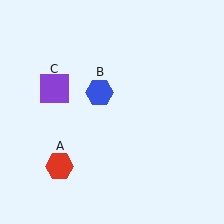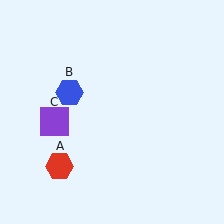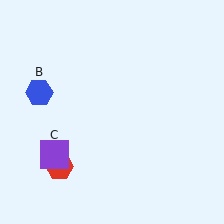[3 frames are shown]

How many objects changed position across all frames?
2 objects changed position: blue hexagon (object B), purple square (object C).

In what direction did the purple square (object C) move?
The purple square (object C) moved down.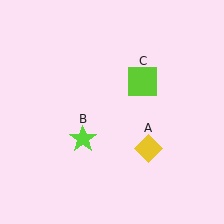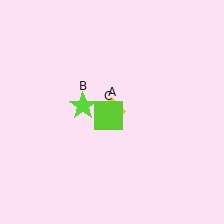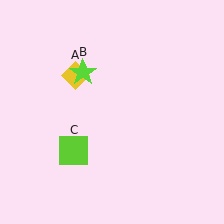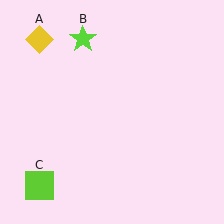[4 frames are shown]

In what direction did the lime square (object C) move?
The lime square (object C) moved down and to the left.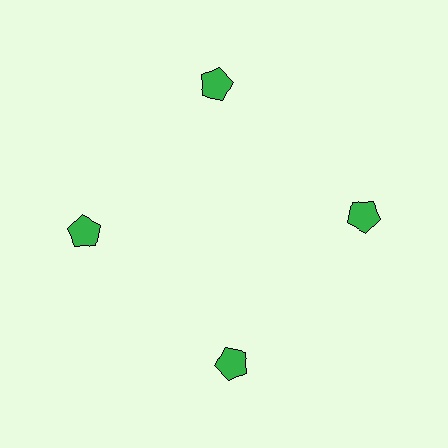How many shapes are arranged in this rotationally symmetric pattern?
There are 4 shapes, arranged in 4 groups of 1.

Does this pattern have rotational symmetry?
Yes, this pattern has 4-fold rotational symmetry. It looks the same after rotating 90 degrees around the center.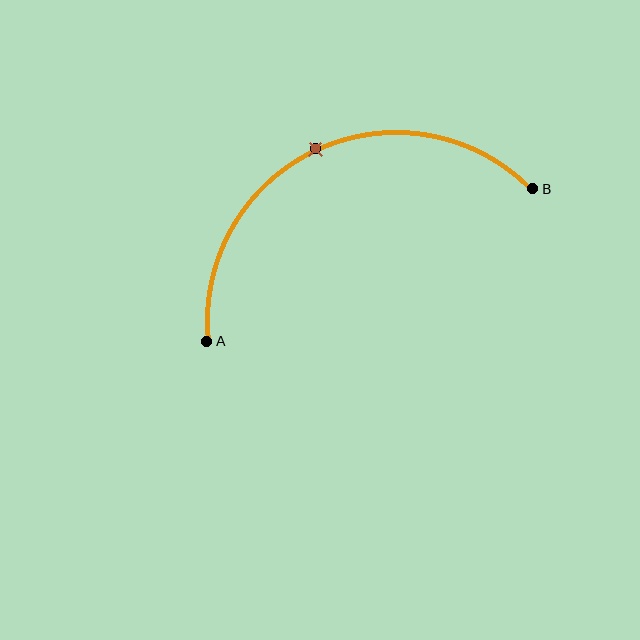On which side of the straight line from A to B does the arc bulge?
The arc bulges above the straight line connecting A and B.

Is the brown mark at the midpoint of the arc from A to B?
Yes. The brown mark lies on the arc at equal arc-length from both A and B — it is the arc midpoint.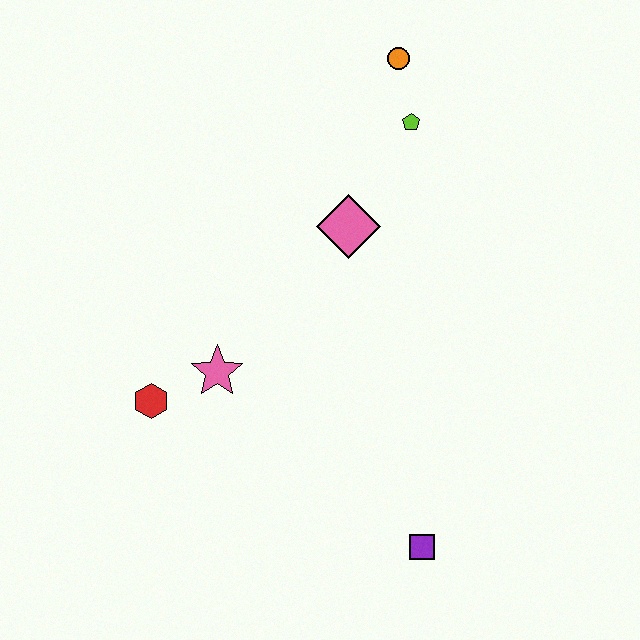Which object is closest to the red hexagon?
The pink star is closest to the red hexagon.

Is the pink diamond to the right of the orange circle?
No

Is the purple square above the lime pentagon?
No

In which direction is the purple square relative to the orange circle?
The purple square is below the orange circle.